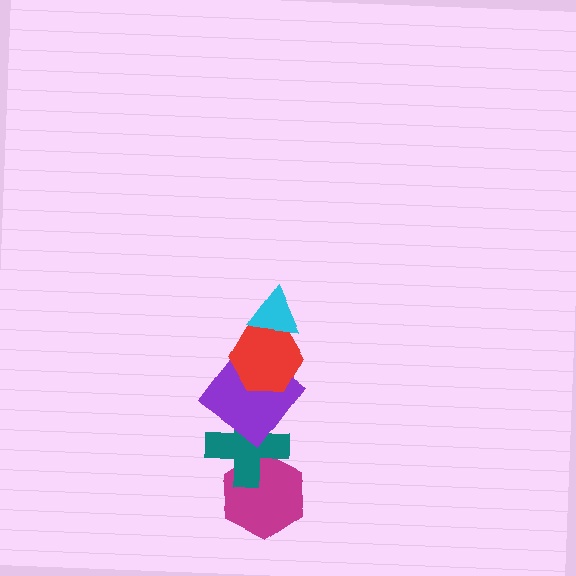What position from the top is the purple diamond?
The purple diamond is 3rd from the top.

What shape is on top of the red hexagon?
The cyan triangle is on top of the red hexagon.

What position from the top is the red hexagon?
The red hexagon is 2nd from the top.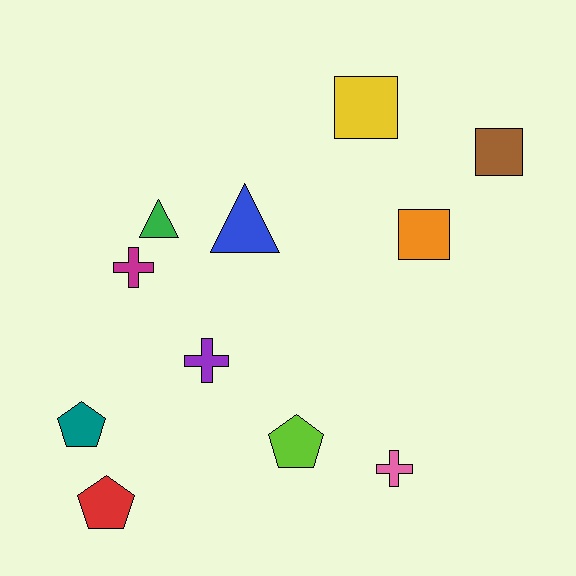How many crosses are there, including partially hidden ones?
There are 3 crosses.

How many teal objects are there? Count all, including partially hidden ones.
There is 1 teal object.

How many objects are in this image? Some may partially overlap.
There are 11 objects.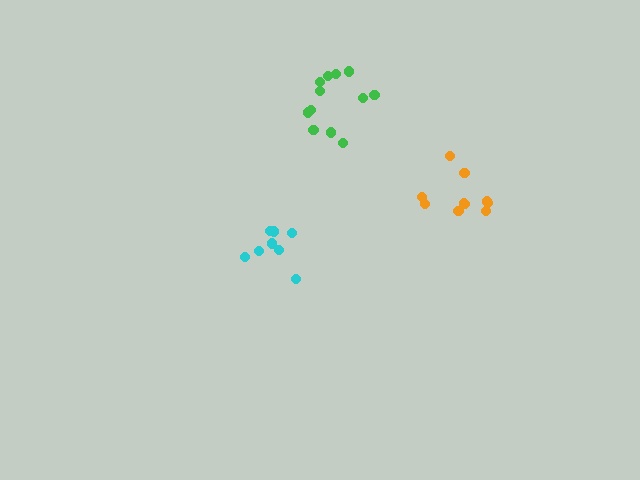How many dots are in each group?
Group 1: 8 dots, Group 2: 12 dots, Group 3: 10 dots (30 total).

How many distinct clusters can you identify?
There are 3 distinct clusters.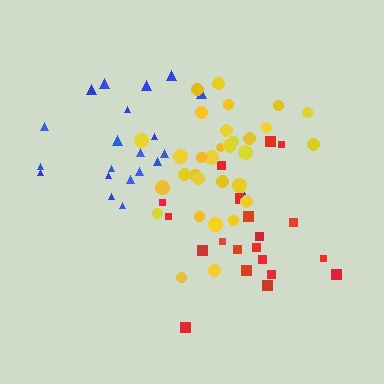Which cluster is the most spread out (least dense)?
Blue.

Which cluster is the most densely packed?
Yellow.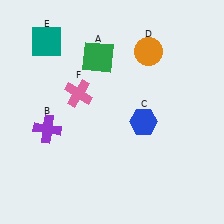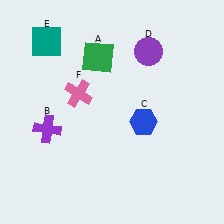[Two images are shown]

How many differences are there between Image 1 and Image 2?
There is 1 difference between the two images.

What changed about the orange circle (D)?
In Image 1, D is orange. In Image 2, it changed to purple.